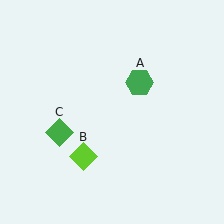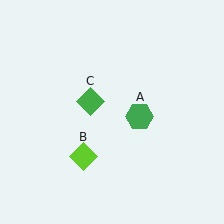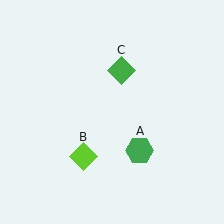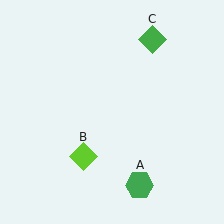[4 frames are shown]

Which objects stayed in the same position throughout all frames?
Lime diamond (object B) remained stationary.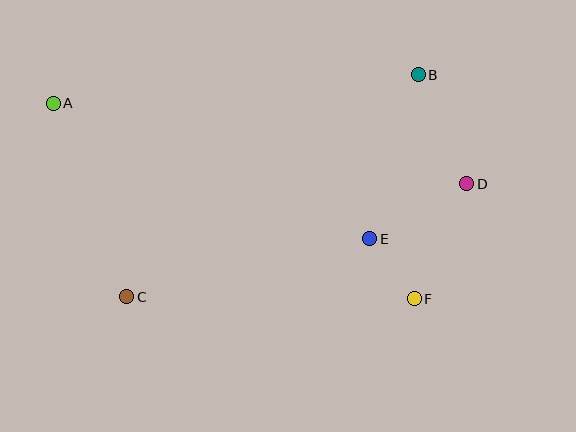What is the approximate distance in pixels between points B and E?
The distance between B and E is approximately 171 pixels.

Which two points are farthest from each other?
Points A and D are farthest from each other.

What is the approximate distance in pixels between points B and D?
The distance between B and D is approximately 119 pixels.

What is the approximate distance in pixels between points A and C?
The distance between A and C is approximately 207 pixels.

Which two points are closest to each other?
Points E and F are closest to each other.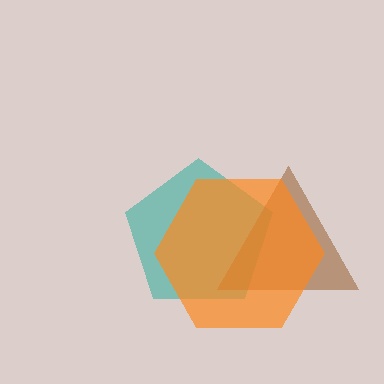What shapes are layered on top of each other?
The layered shapes are: a teal pentagon, a brown triangle, an orange hexagon.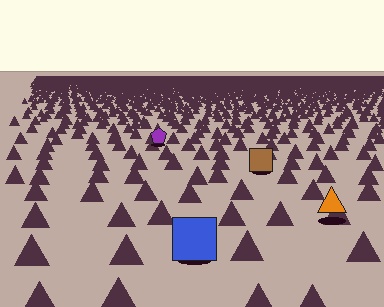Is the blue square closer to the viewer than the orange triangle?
Yes. The blue square is closer — you can tell from the texture gradient: the ground texture is coarser near it.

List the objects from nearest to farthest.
From nearest to farthest: the blue square, the orange triangle, the brown square, the purple pentagon.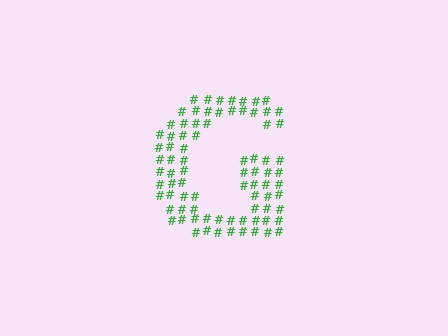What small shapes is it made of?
It is made of small hash symbols.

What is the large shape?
The large shape is the letter G.